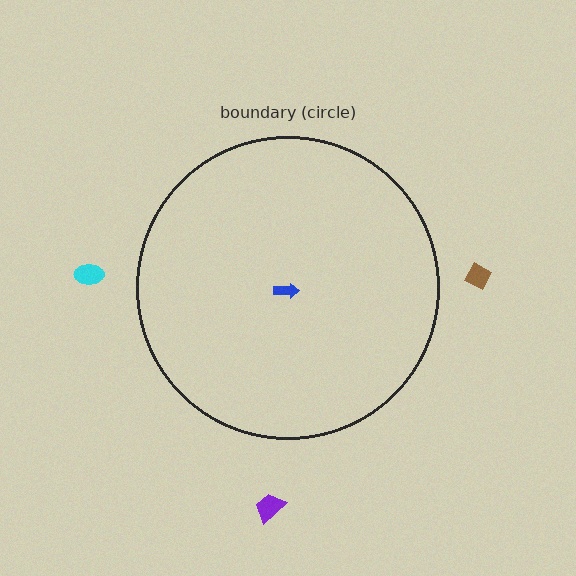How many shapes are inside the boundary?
1 inside, 3 outside.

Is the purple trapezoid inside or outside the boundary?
Outside.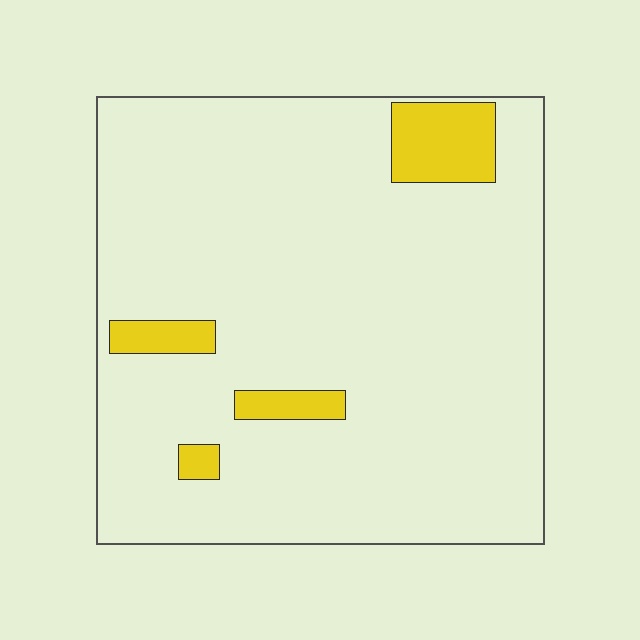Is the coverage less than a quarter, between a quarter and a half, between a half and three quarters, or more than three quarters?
Less than a quarter.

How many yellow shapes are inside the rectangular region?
4.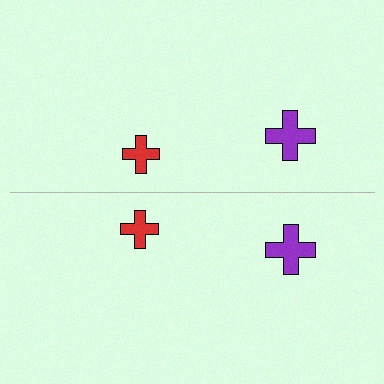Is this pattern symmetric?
Yes, this pattern has bilateral (reflection) symmetry.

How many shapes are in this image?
There are 4 shapes in this image.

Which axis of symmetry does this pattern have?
The pattern has a horizontal axis of symmetry running through the center of the image.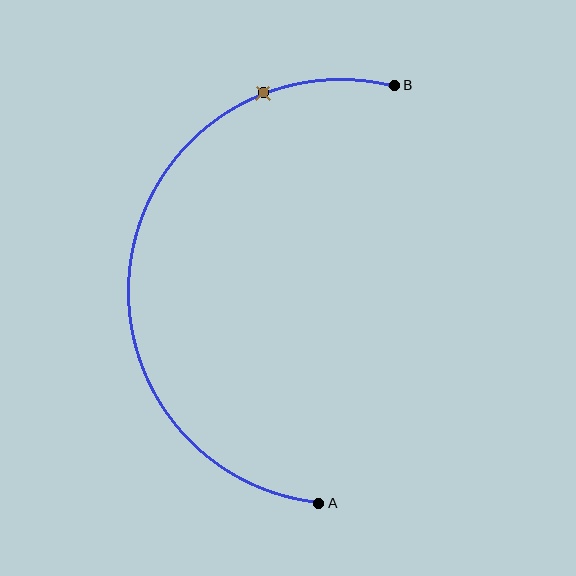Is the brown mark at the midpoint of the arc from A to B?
No. The brown mark lies on the arc but is closer to endpoint B. The arc midpoint would be at the point on the curve equidistant along the arc from both A and B.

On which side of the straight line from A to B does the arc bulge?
The arc bulges to the left of the straight line connecting A and B.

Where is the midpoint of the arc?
The arc midpoint is the point on the curve farthest from the straight line joining A and B. It sits to the left of that line.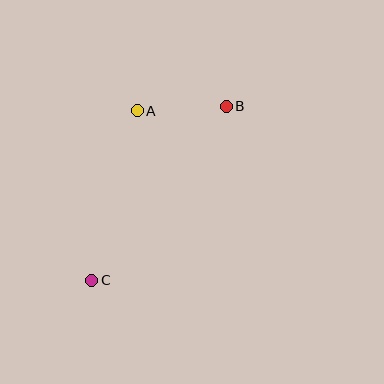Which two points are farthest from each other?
Points B and C are farthest from each other.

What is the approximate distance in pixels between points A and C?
The distance between A and C is approximately 176 pixels.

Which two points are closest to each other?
Points A and B are closest to each other.